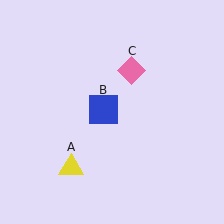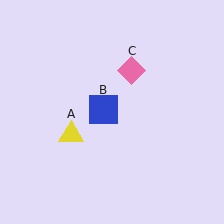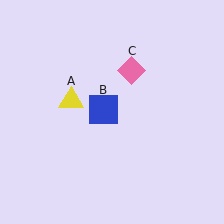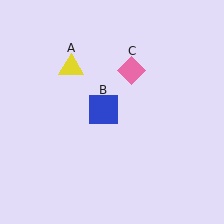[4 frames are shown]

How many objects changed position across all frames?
1 object changed position: yellow triangle (object A).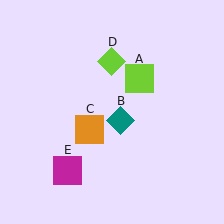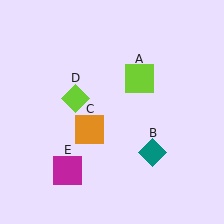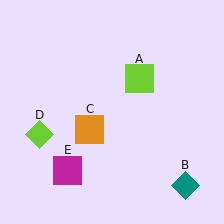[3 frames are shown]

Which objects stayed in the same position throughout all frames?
Lime square (object A) and orange square (object C) and magenta square (object E) remained stationary.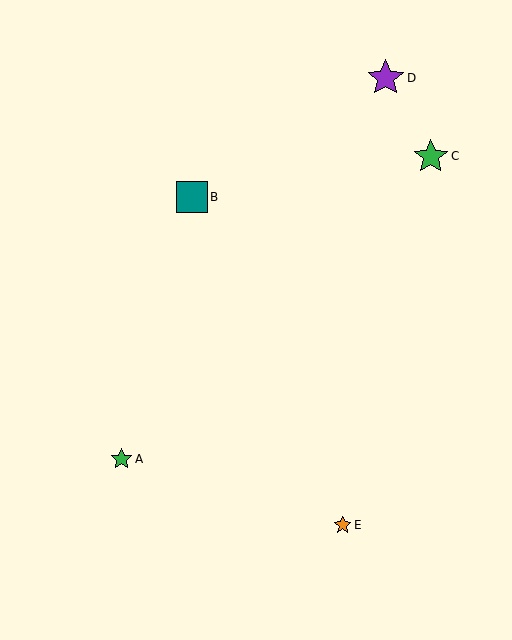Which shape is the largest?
The purple star (labeled D) is the largest.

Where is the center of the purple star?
The center of the purple star is at (386, 78).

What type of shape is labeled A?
Shape A is a green star.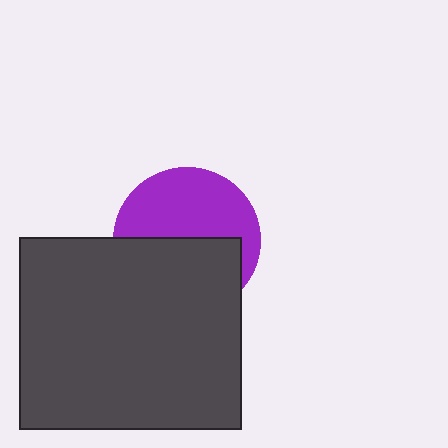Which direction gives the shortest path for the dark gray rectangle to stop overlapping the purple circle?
Moving down gives the shortest separation.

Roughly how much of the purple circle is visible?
About half of it is visible (roughly 52%).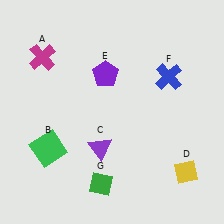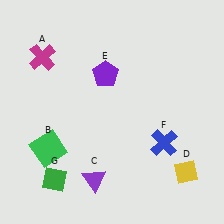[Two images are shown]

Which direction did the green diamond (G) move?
The green diamond (G) moved left.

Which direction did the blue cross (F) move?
The blue cross (F) moved down.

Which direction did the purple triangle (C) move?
The purple triangle (C) moved down.